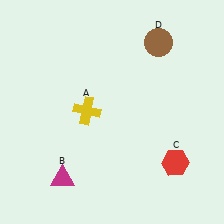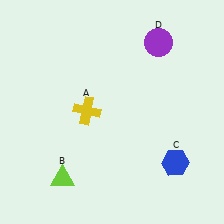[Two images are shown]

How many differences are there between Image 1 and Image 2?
There are 3 differences between the two images.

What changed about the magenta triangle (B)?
In Image 1, B is magenta. In Image 2, it changed to lime.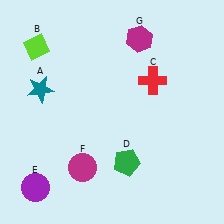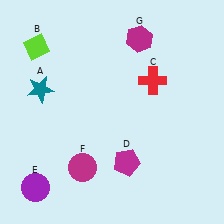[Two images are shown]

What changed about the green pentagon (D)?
In Image 1, D is green. In Image 2, it changed to magenta.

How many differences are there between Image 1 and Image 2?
There is 1 difference between the two images.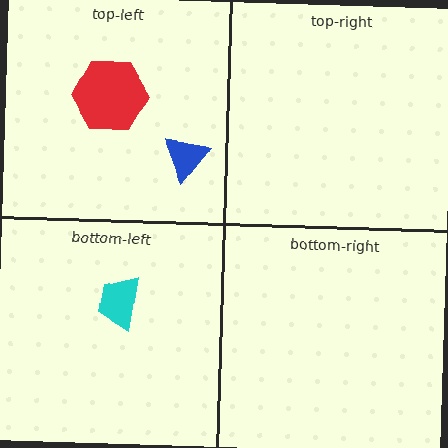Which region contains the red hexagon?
The top-left region.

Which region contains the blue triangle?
The top-left region.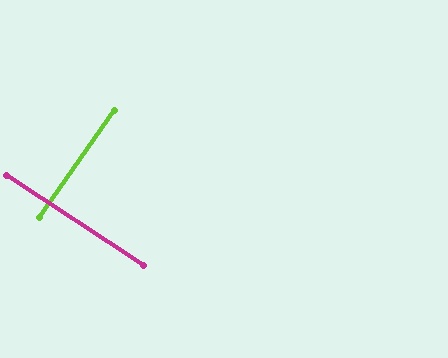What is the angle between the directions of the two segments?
Approximately 88 degrees.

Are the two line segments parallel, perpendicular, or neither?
Perpendicular — they meet at approximately 88°.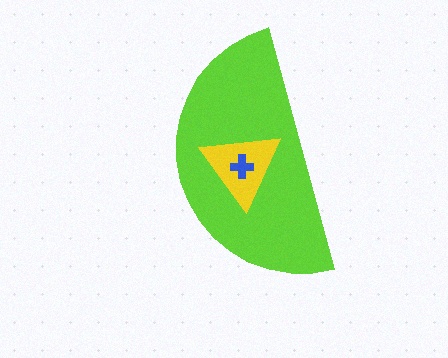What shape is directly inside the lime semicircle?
The yellow triangle.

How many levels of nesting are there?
3.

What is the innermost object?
The blue cross.